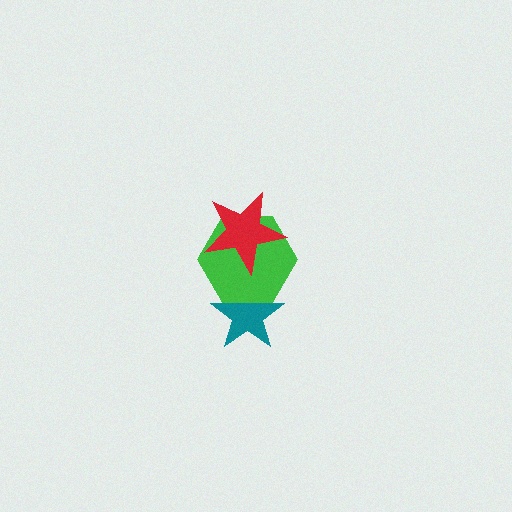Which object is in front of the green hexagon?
The red star is in front of the green hexagon.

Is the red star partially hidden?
No, no other shape covers it.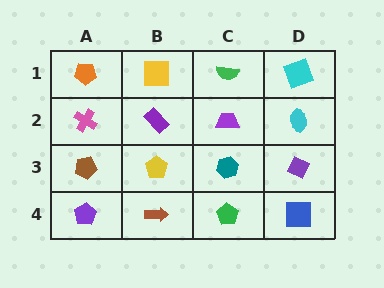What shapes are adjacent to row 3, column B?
A purple rectangle (row 2, column B), a brown arrow (row 4, column B), a brown pentagon (row 3, column A), a teal hexagon (row 3, column C).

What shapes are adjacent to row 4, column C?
A teal hexagon (row 3, column C), a brown arrow (row 4, column B), a blue square (row 4, column D).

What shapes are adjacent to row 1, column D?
A cyan ellipse (row 2, column D), a green semicircle (row 1, column C).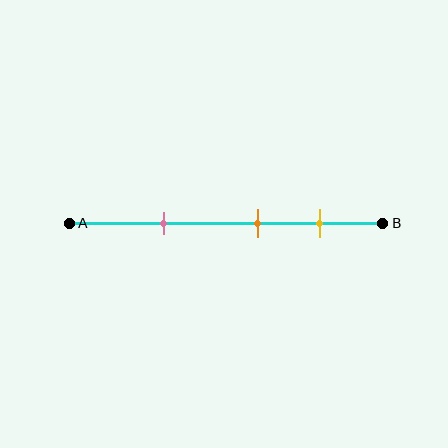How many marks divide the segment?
There are 3 marks dividing the segment.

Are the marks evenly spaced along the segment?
Yes, the marks are approximately evenly spaced.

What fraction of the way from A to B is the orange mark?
The orange mark is approximately 60% (0.6) of the way from A to B.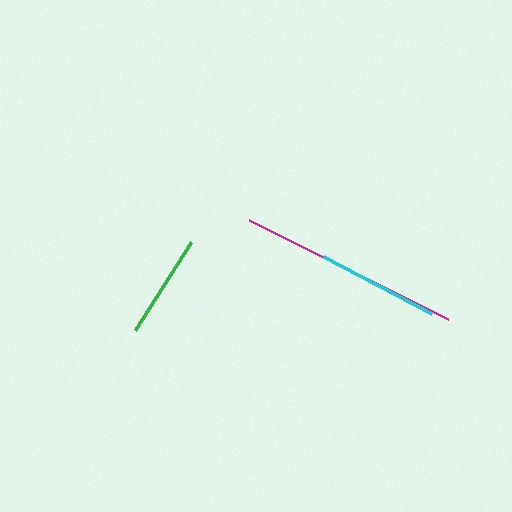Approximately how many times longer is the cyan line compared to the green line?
The cyan line is approximately 1.2 times the length of the green line.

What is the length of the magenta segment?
The magenta segment is approximately 222 pixels long.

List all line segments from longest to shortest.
From longest to shortest: magenta, cyan, green.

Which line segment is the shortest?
The green line is the shortest at approximately 104 pixels.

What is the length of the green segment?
The green segment is approximately 104 pixels long.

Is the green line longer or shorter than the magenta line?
The magenta line is longer than the green line.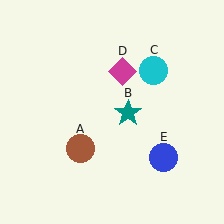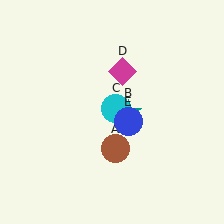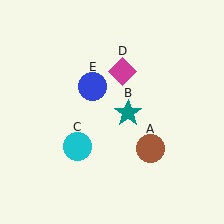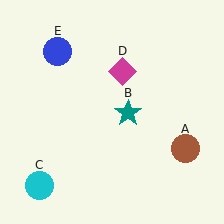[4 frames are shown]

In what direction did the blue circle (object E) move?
The blue circle (object E) moved up and to the left.